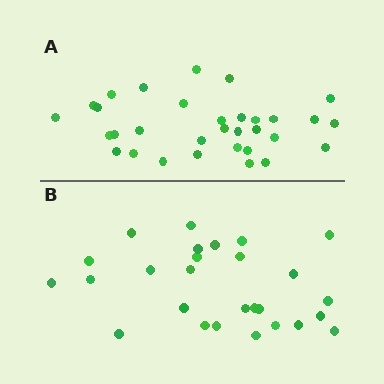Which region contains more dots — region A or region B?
Region A (the top region) has more dots.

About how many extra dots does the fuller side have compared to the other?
Region A has about 5 more dots than region B.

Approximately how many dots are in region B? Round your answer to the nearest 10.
About 30 dots. (The exact count is 27, which rounds to 30.)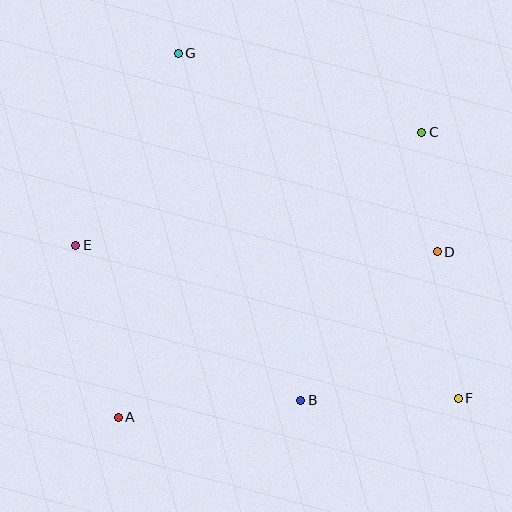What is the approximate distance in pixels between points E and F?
The distance between E and F is approximately 412 pixels.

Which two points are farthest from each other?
Points F and G are farthest from each other.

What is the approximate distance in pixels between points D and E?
The distance between D and E is approximately 361 pixels.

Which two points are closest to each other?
Points C and D are closest to each other.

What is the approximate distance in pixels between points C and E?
The distance between C and E is approximately 364 pixels.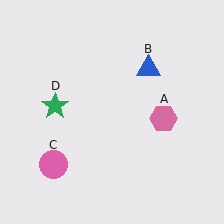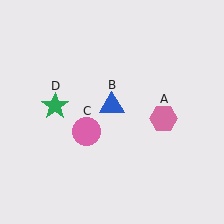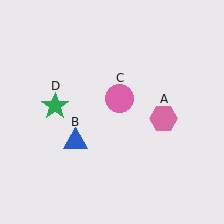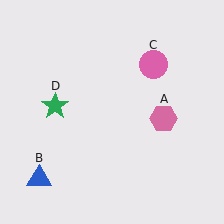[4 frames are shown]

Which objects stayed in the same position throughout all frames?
Pink hexagon (object A) and green star (object D) remained stationary.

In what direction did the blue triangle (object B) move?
The blue triangle (object B) moved down and to the left.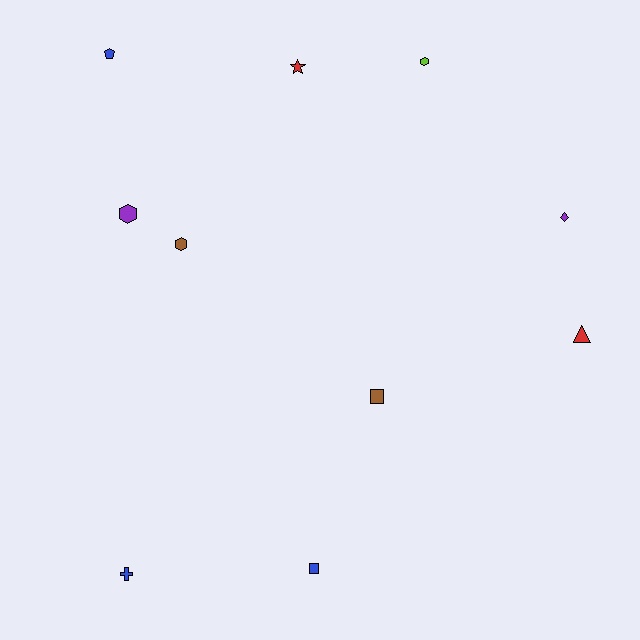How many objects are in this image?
There are 10 objects.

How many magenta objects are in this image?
There are no magenta objects.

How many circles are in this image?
There are no circles.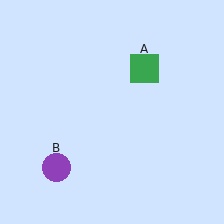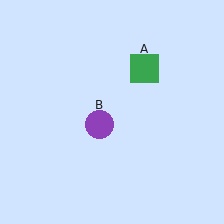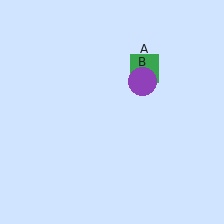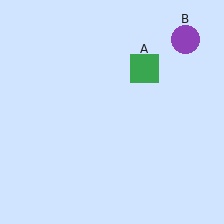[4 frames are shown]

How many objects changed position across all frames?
1 object changed position: purple circle (object B).